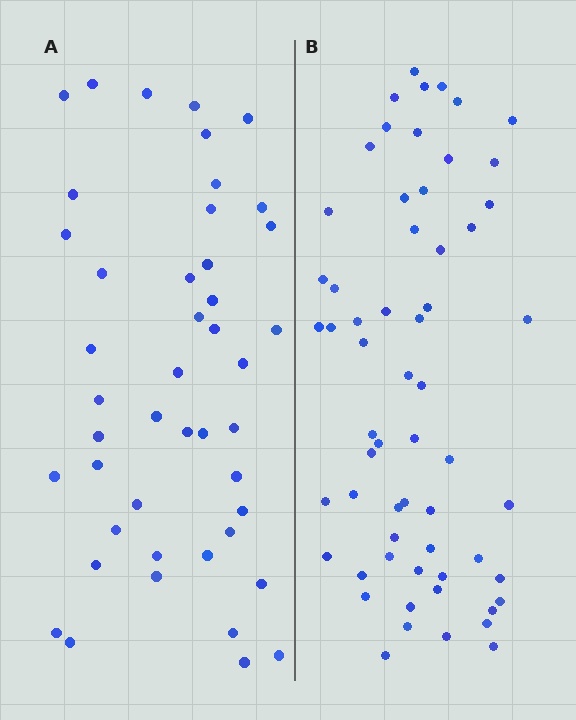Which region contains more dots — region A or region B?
Region B (the right region) has more dots.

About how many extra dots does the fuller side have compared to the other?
Region B has approximately 15 more dots than region A.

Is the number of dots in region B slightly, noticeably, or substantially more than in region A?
Region B has noticeably more, but not dramatically so. The ratio is roughly 1.3 to 1.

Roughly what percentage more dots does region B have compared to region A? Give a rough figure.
About 35% more.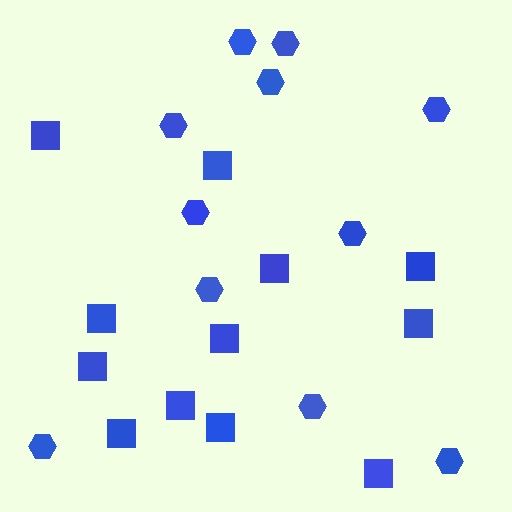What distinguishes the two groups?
There are 2 groups: one group of hexagons (11) and one group of squares (12).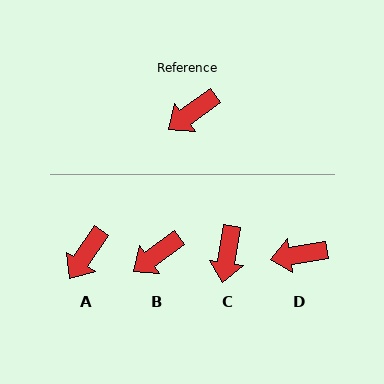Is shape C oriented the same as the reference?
No, it is off by about 45 degrees.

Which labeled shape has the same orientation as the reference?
B.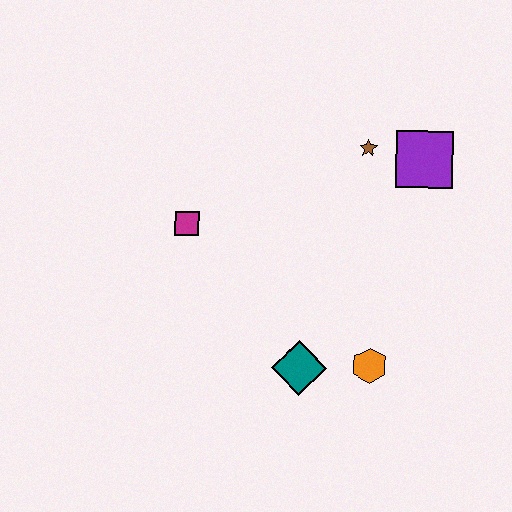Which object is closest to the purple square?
The brown star is closest to the purple square.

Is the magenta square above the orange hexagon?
Yes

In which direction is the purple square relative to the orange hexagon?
The purple square is above the orange hexagon.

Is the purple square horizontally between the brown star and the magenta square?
No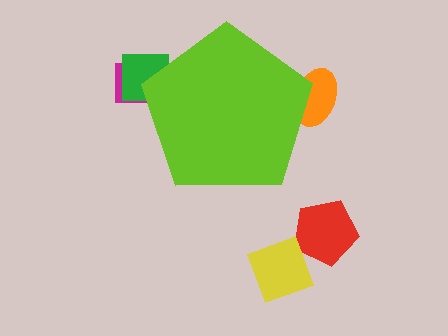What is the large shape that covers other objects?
A lime pentagon.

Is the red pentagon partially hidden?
No, the red pentagon is fully visible.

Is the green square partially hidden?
Yes, the green square is partially hidden behind the lime pentagon.